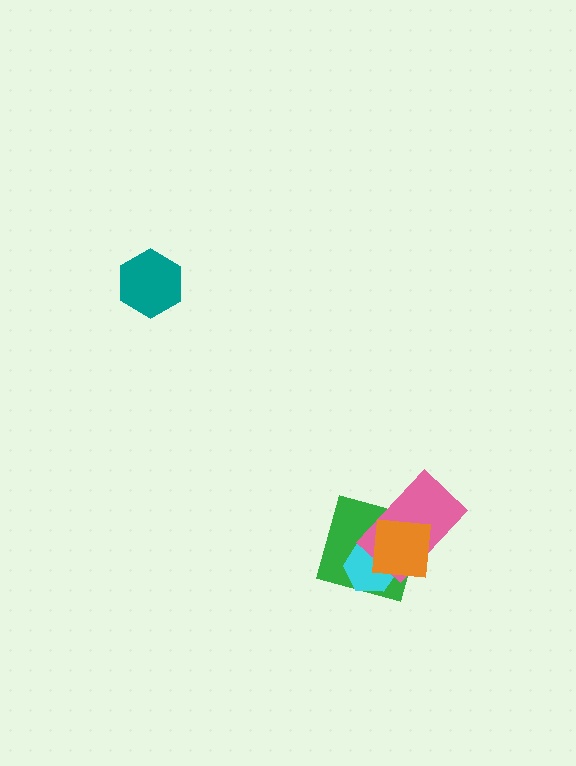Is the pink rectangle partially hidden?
Yes, it is partially covered by another shape.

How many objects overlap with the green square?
3 objects overlap with the green square.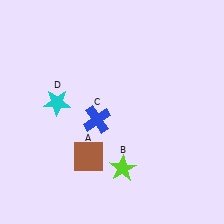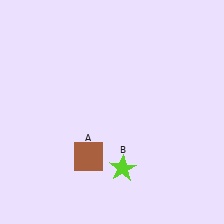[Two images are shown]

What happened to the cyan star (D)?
The cyan star (D) was removed in Image 2. It was in the top-left area of Image 1.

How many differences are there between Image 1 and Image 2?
There are 2 differences between the two images.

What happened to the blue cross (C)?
The blue cross (C) was removed in Image 2. It was in the bottom-left area of Image 1.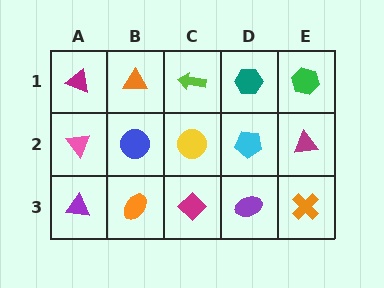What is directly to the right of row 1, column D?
A green hexagon.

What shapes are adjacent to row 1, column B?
A blue circle (row 2, column B), a magenta triangle (row 1, column A), a lime arrow (row 1, column C).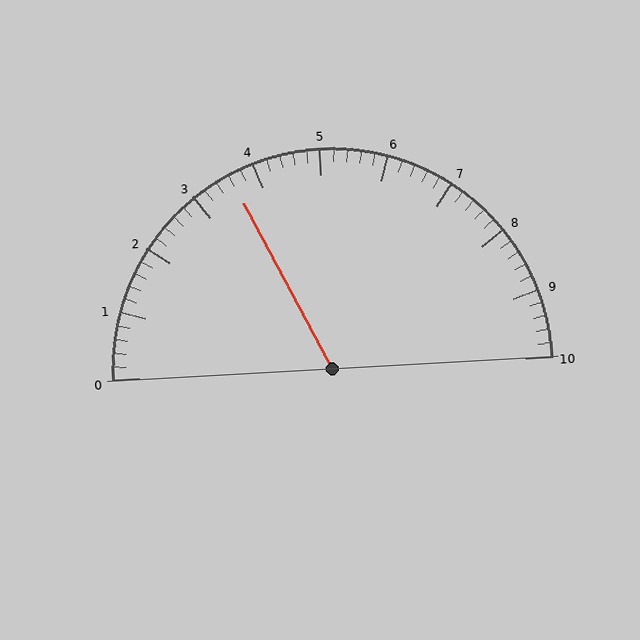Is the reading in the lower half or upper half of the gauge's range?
The reading is in the lower half of the range (0 to 10).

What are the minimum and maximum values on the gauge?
The gauge ranges from 0 to 10.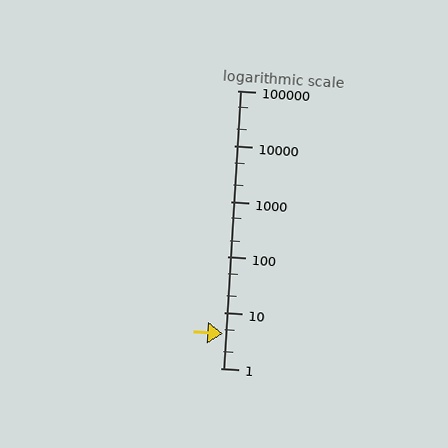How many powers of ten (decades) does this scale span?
The scale spans 5 decades, from 1 to 100000.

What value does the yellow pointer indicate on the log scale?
The pointer indicates approximately 4.1.